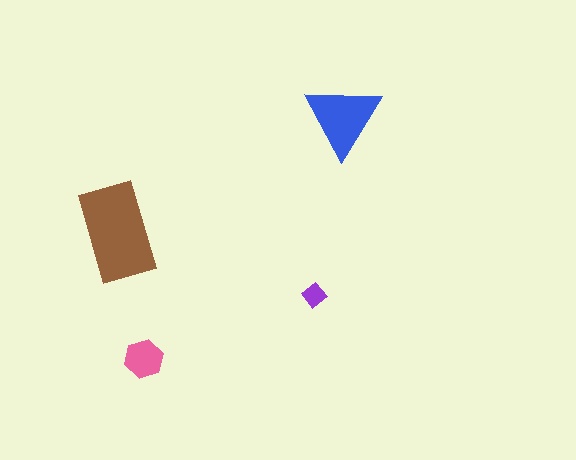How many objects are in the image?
There are 4 objects in the image.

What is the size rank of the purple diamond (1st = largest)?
4th.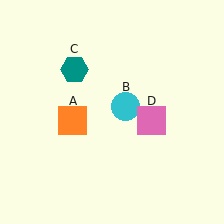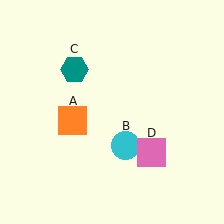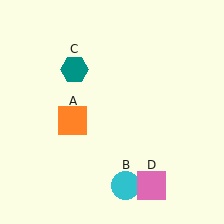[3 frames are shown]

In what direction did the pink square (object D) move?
The pink square (object D) moved down.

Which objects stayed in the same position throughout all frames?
Orange square (object A) and teal hexagon (object C) remained stationary.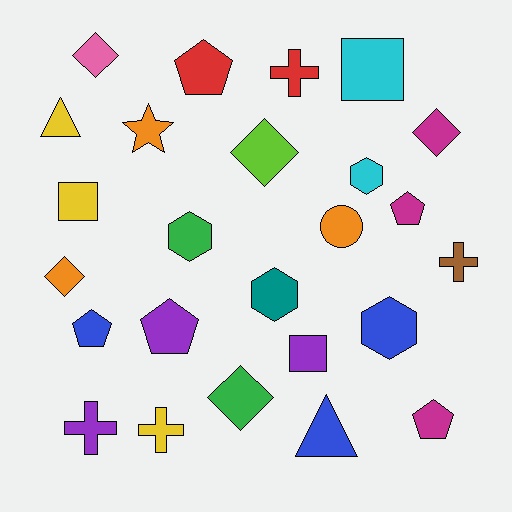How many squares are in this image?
There are 3 squares.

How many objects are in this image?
There are 25 objects.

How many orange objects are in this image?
There are 3 orange objects.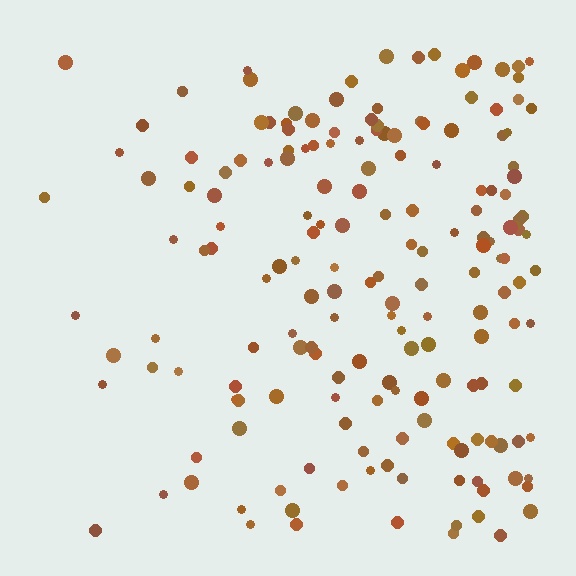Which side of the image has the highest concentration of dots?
The right.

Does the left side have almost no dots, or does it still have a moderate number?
Still a moderate number, just noticeably fewer than the right.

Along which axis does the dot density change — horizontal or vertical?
Horizontal.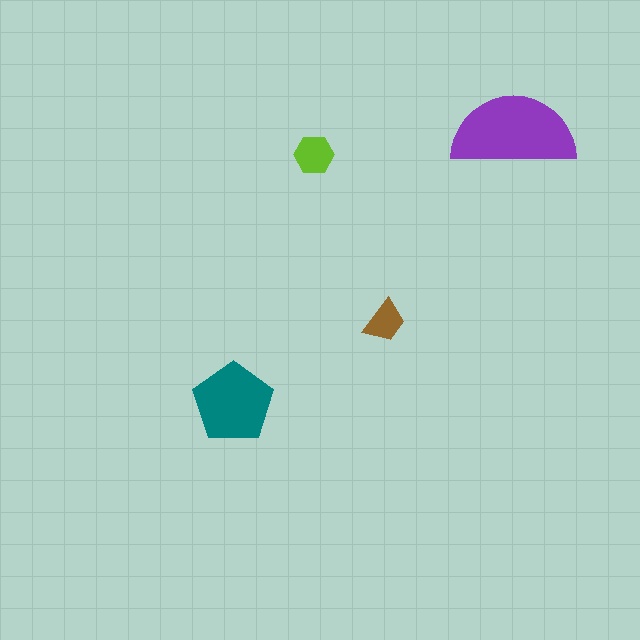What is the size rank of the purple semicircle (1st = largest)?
1st.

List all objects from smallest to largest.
The brown trapezoid, the lime hexagon, the teal pentagon, the purple semicircle.